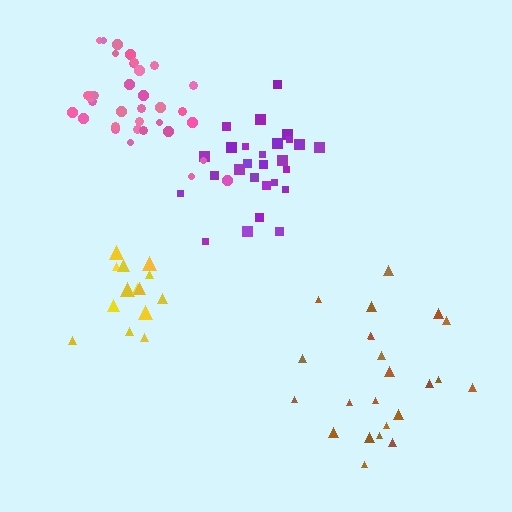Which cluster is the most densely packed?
Pink.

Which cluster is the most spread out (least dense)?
Brown.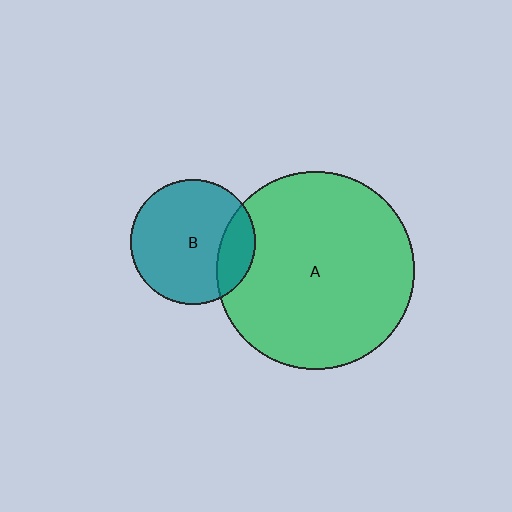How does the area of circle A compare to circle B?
Approximately 2.5 times.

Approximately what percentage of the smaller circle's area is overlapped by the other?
Approximately 20%.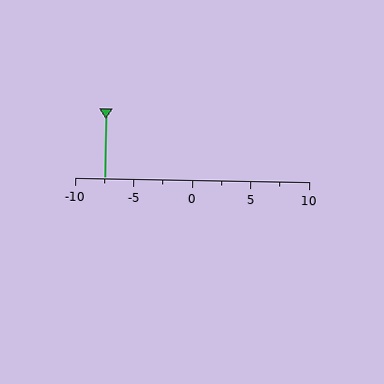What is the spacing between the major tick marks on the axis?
The major ticks are spaced 5 apart.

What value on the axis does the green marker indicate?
The marker indicates approximately -7.5.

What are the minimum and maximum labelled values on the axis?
The axis runs from -10 to 10.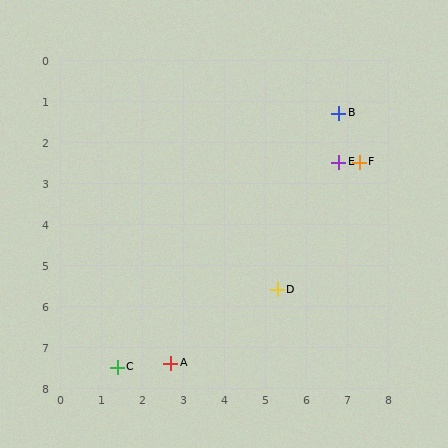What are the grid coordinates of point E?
Point E is at approximately (6.8, 2.5).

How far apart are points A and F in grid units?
Points A and F are about 6.7 grid units apart.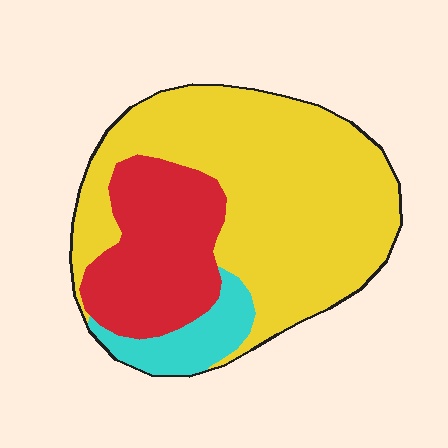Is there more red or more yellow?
Yellow.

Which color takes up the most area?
Yellow, at roughly 65%.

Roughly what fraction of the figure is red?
Red takes up about one quarter (1/4) of the figure.